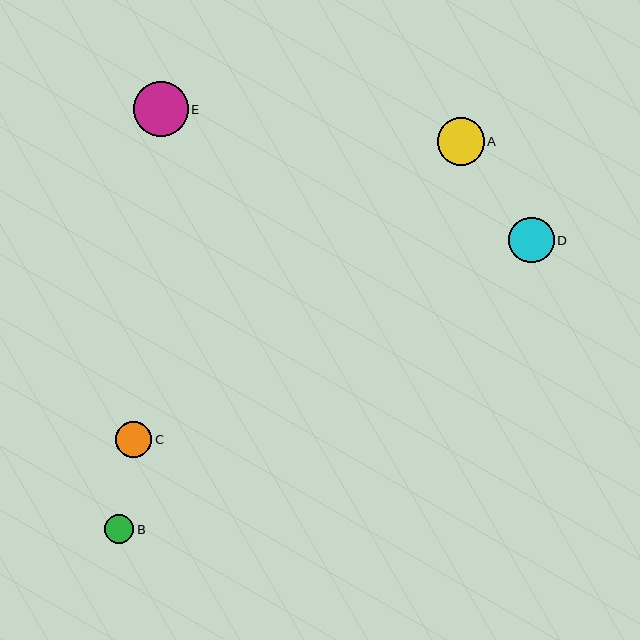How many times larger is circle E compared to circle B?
Circle E is approximately 1.9 times the size of circle B.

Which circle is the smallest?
Circle B is the smallest with a size of approximately 29 pixels.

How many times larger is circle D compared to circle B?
Circle D is approximately 1.6 times the size of circle B.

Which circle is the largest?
Circle E is the largest with a size of approximately 55 pixels.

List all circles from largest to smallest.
From largest to smallest: E, A, D, C, B.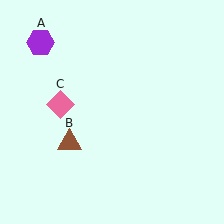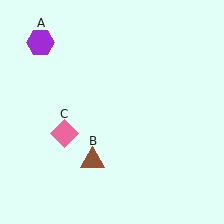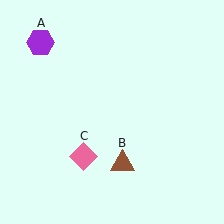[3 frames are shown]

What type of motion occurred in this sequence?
The brown triangle (object B), pink diamond (object C) rotated counterclockwise around the center of the scene.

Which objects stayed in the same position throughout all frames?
Purple hexagon (object A) remained stationary.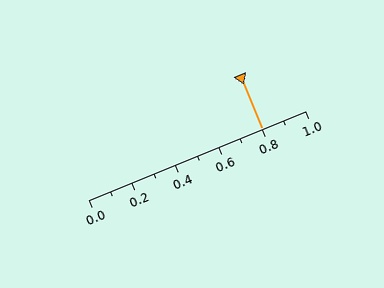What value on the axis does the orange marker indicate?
The marker indicates approximately 0.8.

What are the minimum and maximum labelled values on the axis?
The axis runs from 0.0 to 1.0.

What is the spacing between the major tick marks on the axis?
The major ticks are spaced 0.2 apart.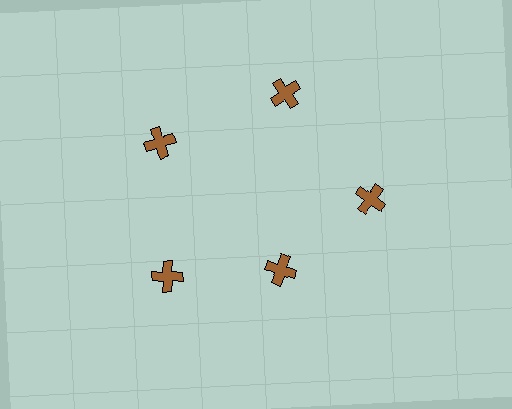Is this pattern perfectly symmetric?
No. The 5 brown crosses are arranged in a ring, but one element near the 5 o'clock position is pulled inward toward the center, breaking the 5-fold rotational symmetry.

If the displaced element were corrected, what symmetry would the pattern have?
It would have 5-fold rotational symmetry — the pattern would map onto itself every 72 degrees.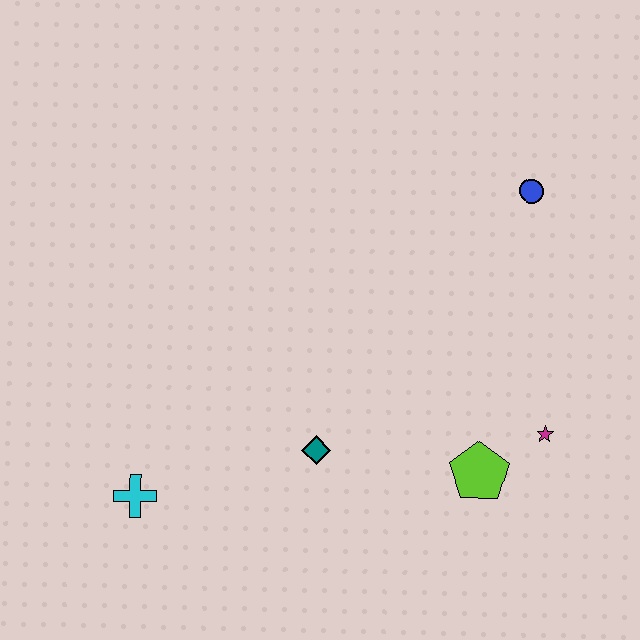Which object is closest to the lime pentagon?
The magenta star is closest to the lime pentagon.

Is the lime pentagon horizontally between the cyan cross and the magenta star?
Yes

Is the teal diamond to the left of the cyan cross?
No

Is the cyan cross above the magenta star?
No